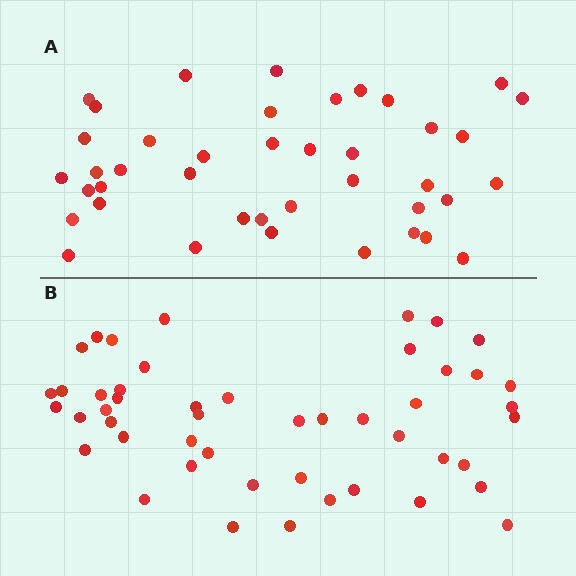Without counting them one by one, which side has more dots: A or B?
Region B (the bottom region) has more dots.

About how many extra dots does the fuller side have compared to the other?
Region B has roughly 8 or so more dots than region A.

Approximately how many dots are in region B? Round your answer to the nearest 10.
About 50 dots. (The exact count is 48, which rounds to 50.)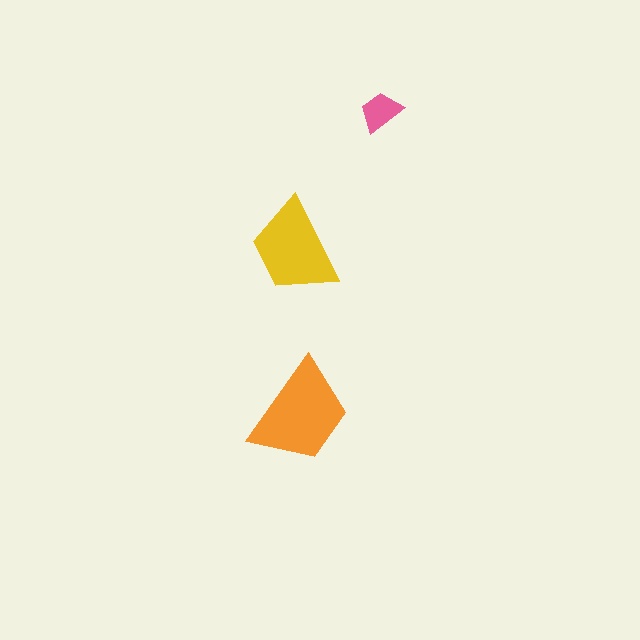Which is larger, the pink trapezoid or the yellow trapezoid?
The yellow one.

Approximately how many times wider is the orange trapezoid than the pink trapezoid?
About 2.5 times wider.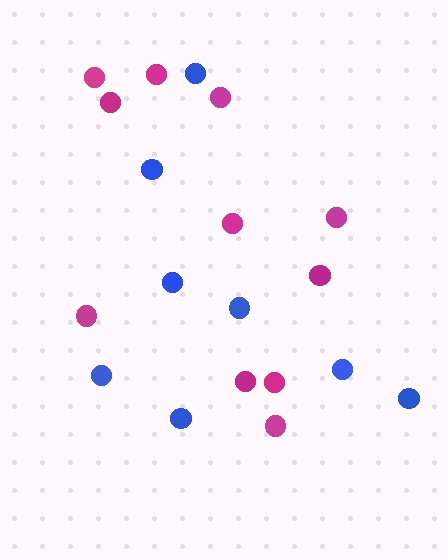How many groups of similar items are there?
There are 2 groups: one group of blue circles (8) and one group of magenta circles (11).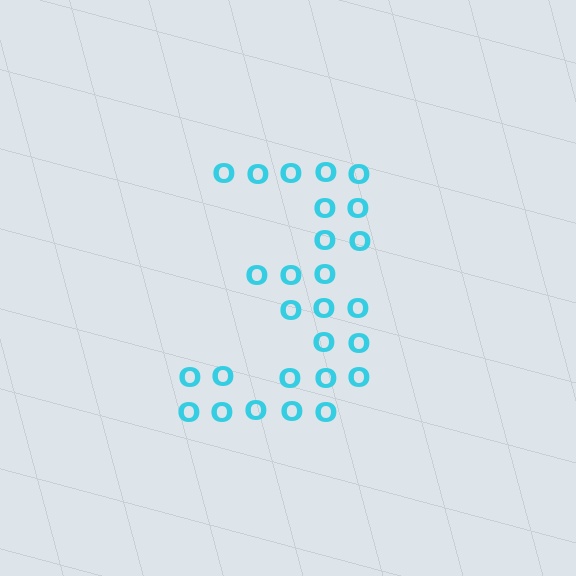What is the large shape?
The large shape is the digit 3.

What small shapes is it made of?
It is made of small letter O's.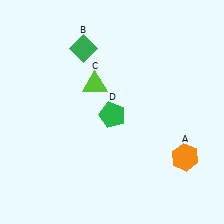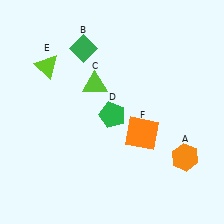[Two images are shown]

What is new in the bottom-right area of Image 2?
An orange square (F) was added in the bottom-right area of Image 2.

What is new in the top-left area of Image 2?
A lime triangle (E) was added in the top-left area of Image 2.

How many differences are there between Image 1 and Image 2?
There are 2 differences between the two images.